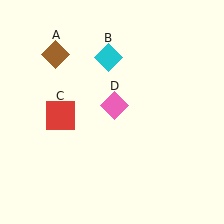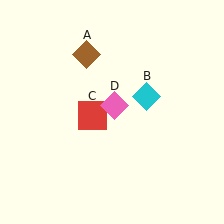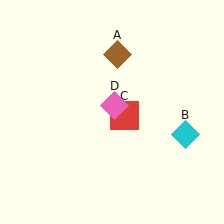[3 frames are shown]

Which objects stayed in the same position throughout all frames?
Pink diamond (object D) remained stationary.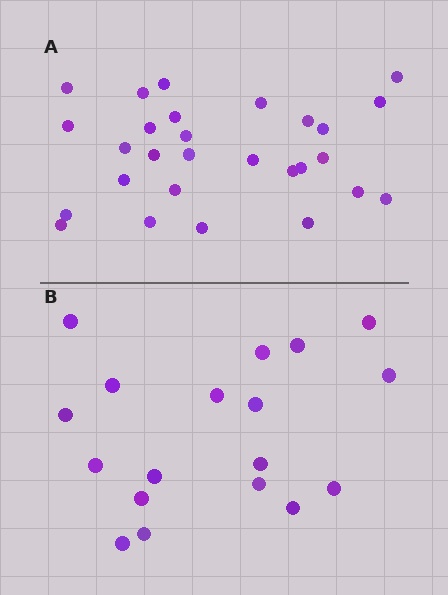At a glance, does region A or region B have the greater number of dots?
Region A (the top region) has more dots.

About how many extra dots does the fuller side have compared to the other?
Region A has roughly 10 or so more dots than region B.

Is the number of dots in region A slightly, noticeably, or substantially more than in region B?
Region A has substantially more. The ratio is roughly 1.6 to 1.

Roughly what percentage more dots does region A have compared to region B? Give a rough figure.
About 55% more.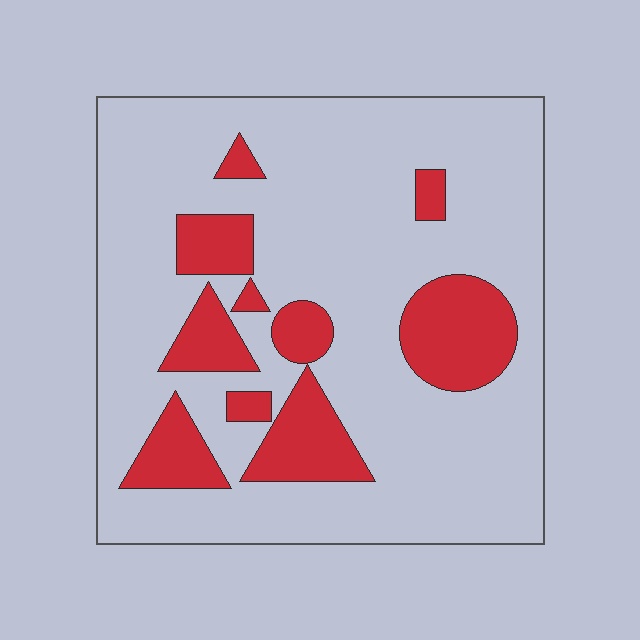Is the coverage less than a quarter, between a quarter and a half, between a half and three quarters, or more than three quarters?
Less than a quarter.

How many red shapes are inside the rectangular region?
10.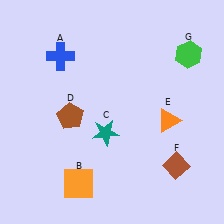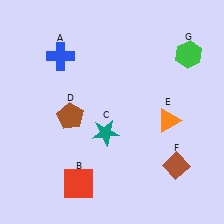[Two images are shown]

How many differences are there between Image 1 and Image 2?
There is 1 difference between the two images.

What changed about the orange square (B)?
In Image 1, B is orange. In Image 2, it changed to red.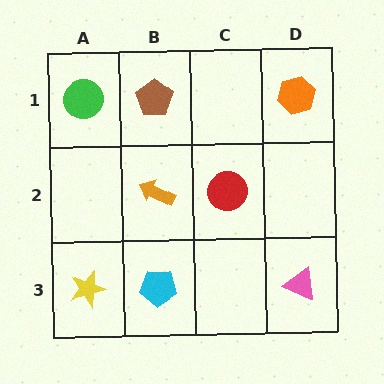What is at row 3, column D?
A pink triangle.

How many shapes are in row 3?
3 shapes.